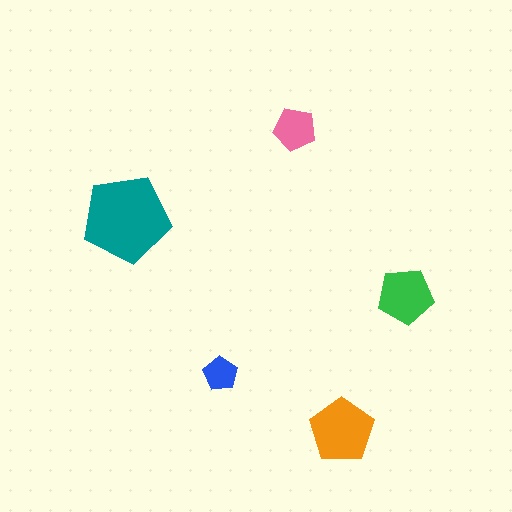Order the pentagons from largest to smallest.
the teal one, the orange one, the green one, the pink one, the blue one.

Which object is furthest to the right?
The green pentagon is rightmost.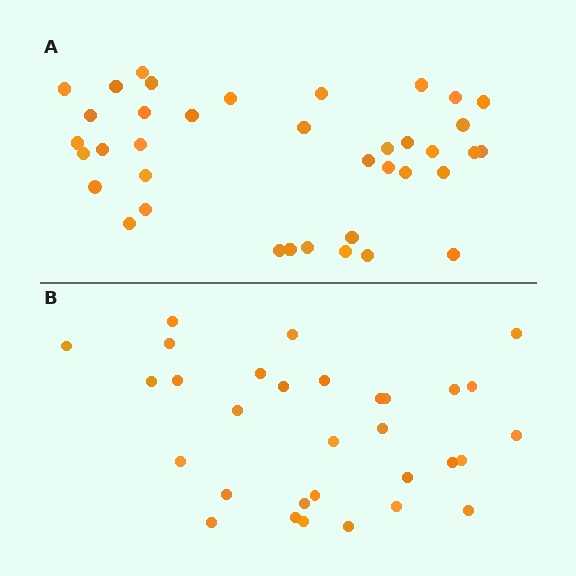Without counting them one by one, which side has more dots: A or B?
Region A (the top region) has more dots.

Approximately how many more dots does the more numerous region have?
Region A has roughly 8 or so more dots than region B.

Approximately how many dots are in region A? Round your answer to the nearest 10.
About 40 dots. (The exact count is 38, which rounds to 40.)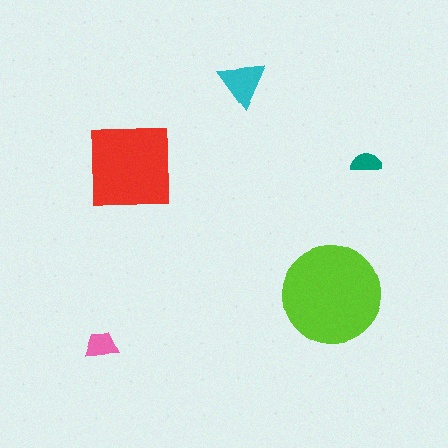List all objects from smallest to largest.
The teal semicircle, the pink trapezoid, the cyan triangle, the red square, the lime circle.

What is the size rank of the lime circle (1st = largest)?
1st.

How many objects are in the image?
There are 5 objects in the image.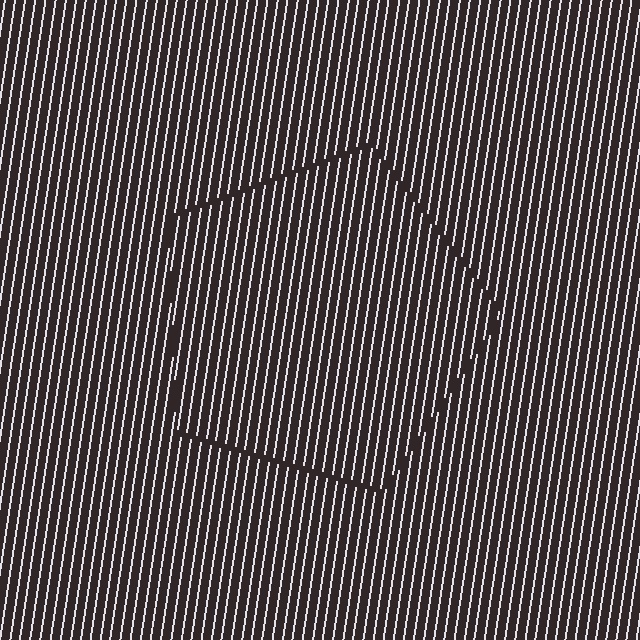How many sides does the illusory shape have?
5 sides — the line-ends trace a pentagon.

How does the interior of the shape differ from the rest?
The interior of the shape contains the same grating, shifted by half a period — the contour is defined by the phase discontinuity where line-ends from the inner and outer gratings abut.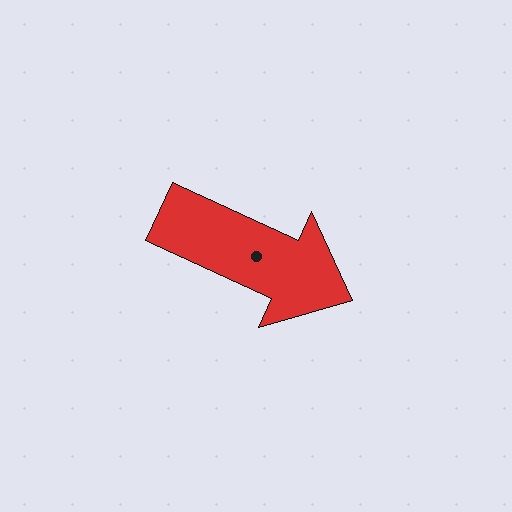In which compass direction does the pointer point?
Southeast.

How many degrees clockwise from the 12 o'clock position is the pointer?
Approximately 115 degrees.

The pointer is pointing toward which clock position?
Roughly 4 o'clock.